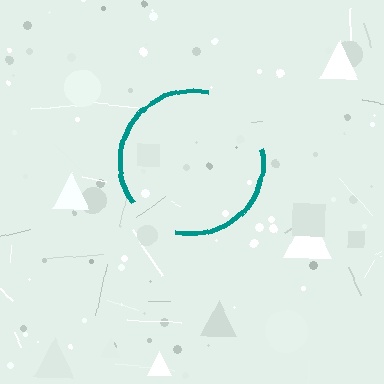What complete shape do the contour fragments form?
The contour fragments form a circle.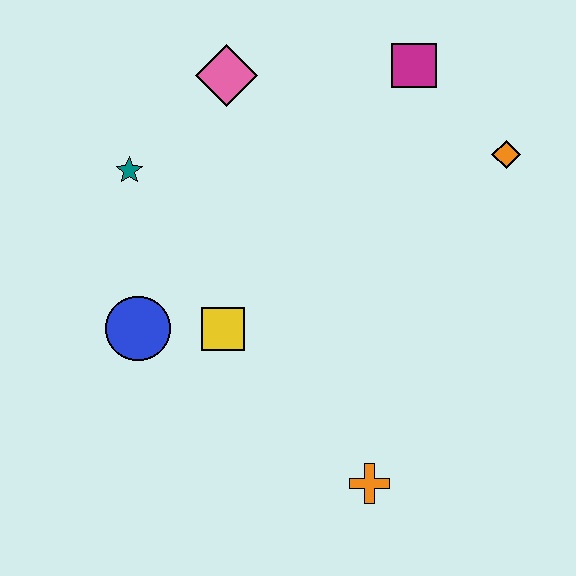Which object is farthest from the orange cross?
The pink diamond is farthest from the orange cross.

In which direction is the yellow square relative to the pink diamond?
The yellow square is below the pink diamond.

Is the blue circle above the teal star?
No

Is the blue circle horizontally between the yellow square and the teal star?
Yes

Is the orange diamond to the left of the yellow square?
No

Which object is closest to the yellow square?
The blue circle is closest to the yellow square.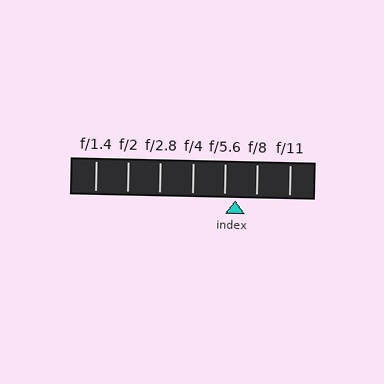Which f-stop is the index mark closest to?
The index mark is closest to f/5.6.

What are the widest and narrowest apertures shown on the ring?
The widest aperture shown is f/1.4 and the narrowest is f/11.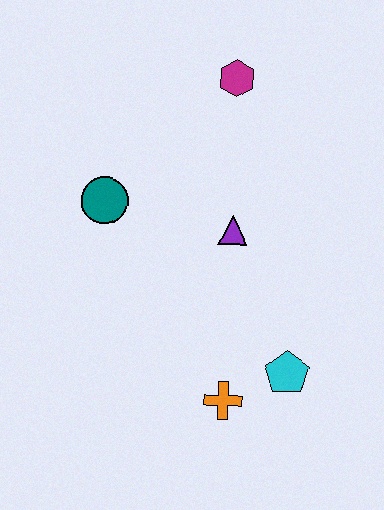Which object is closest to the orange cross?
The cyan pentagon is closest to the orange cross.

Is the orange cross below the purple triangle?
Yes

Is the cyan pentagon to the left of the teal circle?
No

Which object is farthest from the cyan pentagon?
The magenta hexagon is farthest from the cyan pentagon.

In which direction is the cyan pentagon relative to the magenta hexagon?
The cyan pentagon is below the magenta hexagon.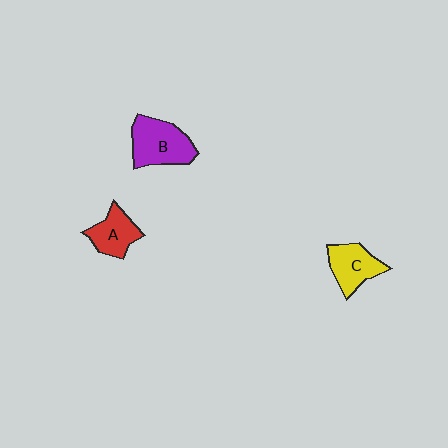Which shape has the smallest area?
Shape A (red).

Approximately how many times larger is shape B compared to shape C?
Approximately 1.3 times.